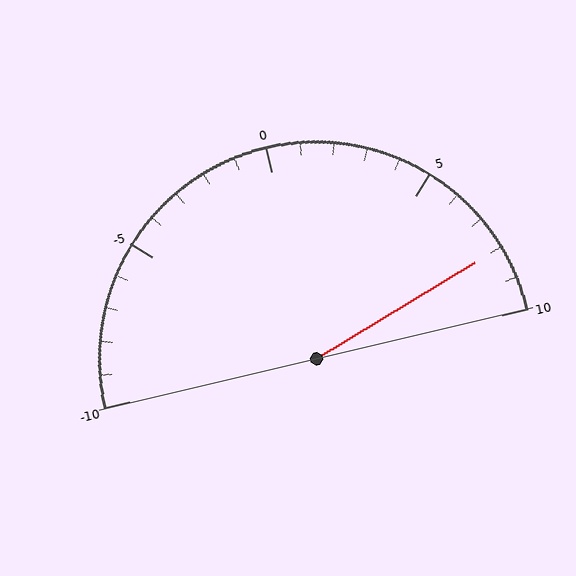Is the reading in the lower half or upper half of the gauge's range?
The reading is in the upper half of the range (-10 to 10).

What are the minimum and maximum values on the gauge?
The gauge ranges from -10 to 10.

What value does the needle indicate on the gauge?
The needle indicates approximately 8.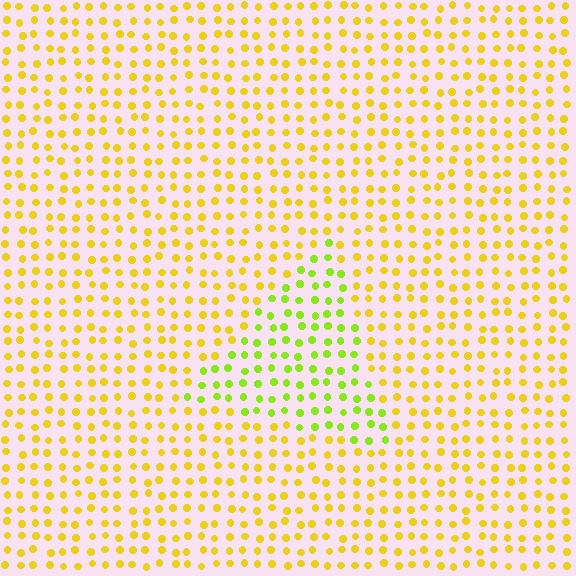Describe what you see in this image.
The image is filled with small yellow elements in a uniform arrangement. A triangle-shaped region is visible where the elements are tinted to a slightly different hue, forming a subtle color boundary.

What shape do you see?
I see a triangle.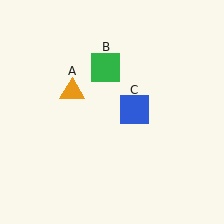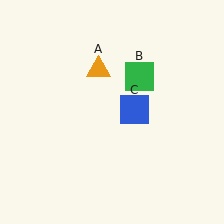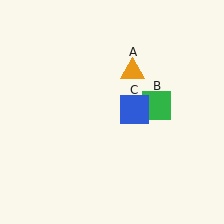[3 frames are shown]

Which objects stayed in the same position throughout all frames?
Blue square (object C) remained stationary.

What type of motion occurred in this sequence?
The orange triangle (object A), green square (object B) rotated clockwise around the center of the scene.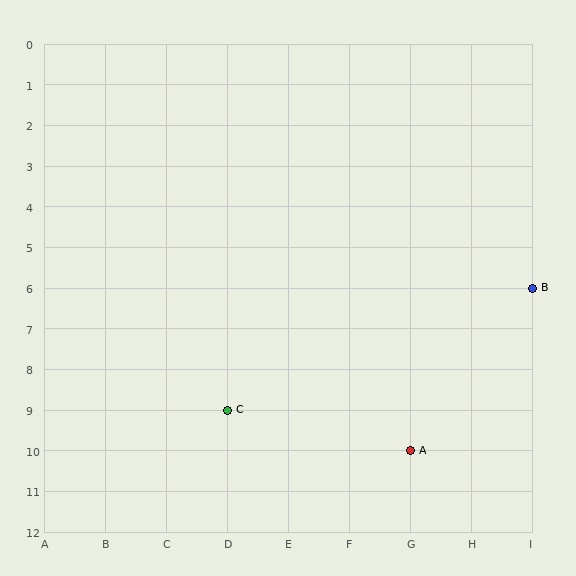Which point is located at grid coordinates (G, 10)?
Point A is at (G, 10).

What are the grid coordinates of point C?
Point C is at grid coordinates (D, 9).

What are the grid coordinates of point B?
Point B is at grid coordinates (I, 6).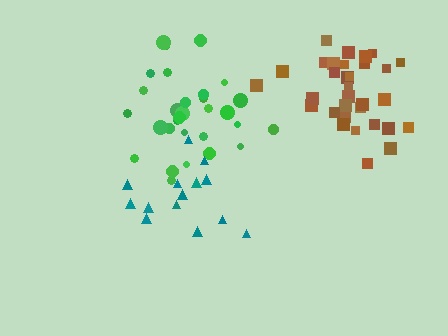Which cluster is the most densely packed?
Brown.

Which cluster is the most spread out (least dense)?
Teal.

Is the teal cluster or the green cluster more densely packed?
Green.